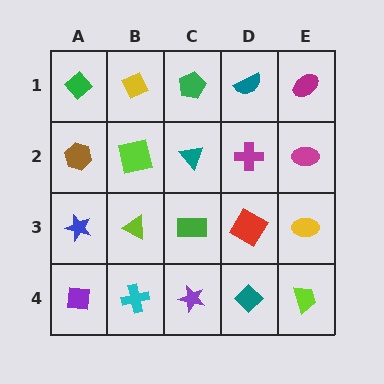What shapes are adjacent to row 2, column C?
A green pentagon (row 1, column C), a green rectangle (row 3, column C), a lime square (row 2, column B), a magenta cross (row 2, column D).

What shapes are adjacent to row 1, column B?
A lime square (row 2, column B), a green diamond (row 1, column A), a green pentagon (row 1, column C).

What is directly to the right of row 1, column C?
A teal semicircle.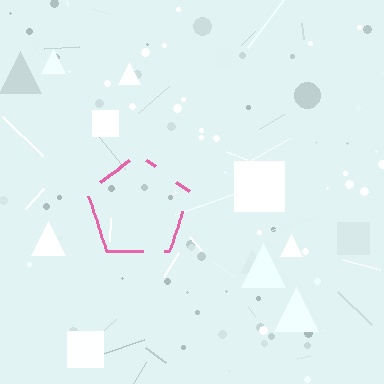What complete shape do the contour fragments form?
The contour fragments form a pentagon.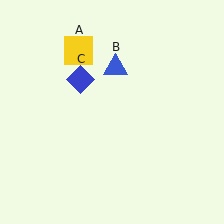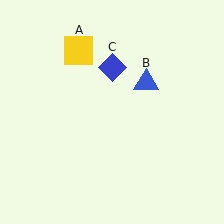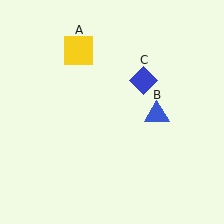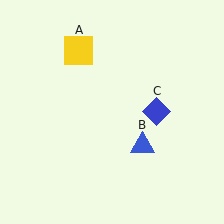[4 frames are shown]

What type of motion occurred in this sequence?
The blue triangle (object B), blue diamond (object C) rotated clockwise around the center of the scene.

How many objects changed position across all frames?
2 objects changed position: blue triangle (object B), blue diamond (object C).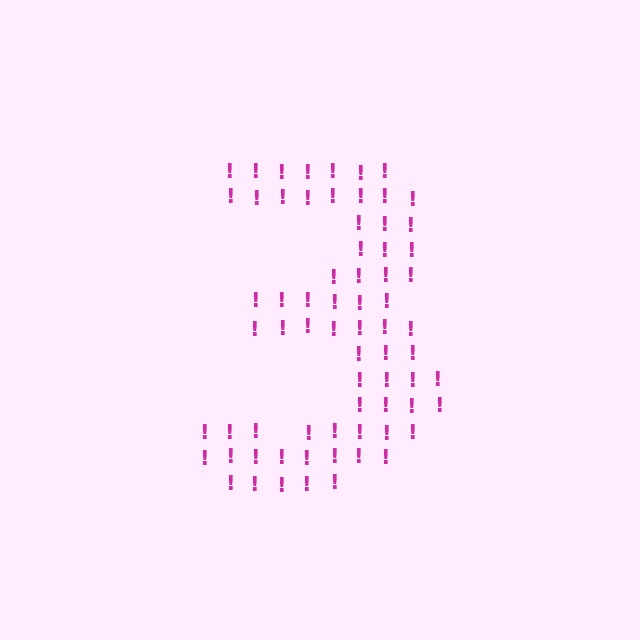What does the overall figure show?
The overall figure shows the digit 3.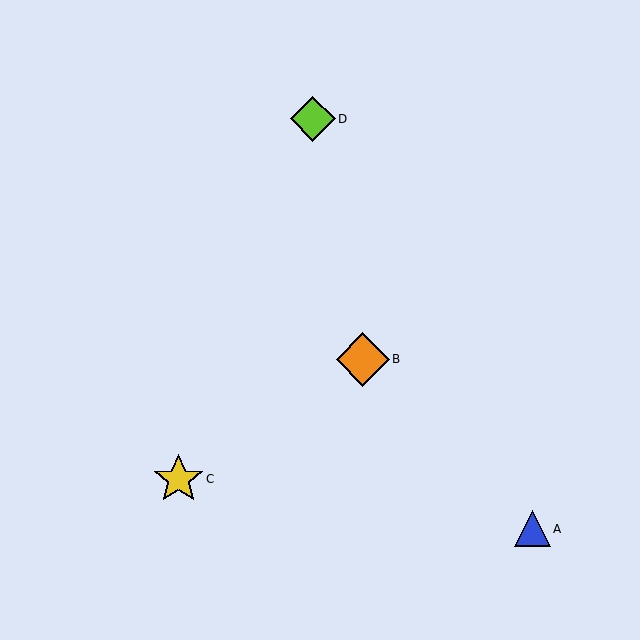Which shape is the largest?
The orange diamond (labeled B) is the largest.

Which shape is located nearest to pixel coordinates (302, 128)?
The lime diamond (labeled D) at (313, 119) is nearest to that location.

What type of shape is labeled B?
Shape B is an orange diamond.